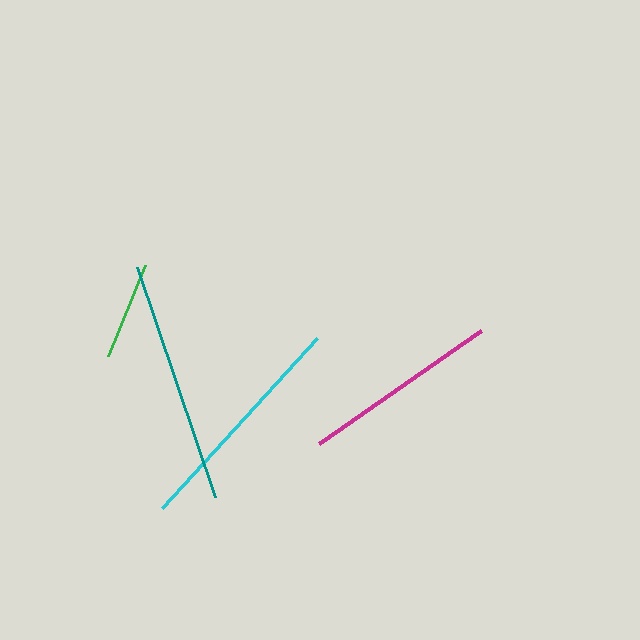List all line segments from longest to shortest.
From longest to shortest: teal, cyan, magenta, green.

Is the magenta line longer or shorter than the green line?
The magenta line is longer than the green line.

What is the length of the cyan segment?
The cyan segment is approximately 229 pixels long.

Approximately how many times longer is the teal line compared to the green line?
The teal line is approximately 2.5 times the length of the green line.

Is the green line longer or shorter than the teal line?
The teal line is longer than the green line.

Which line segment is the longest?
The teal line is the longest at approximately 243 pixels.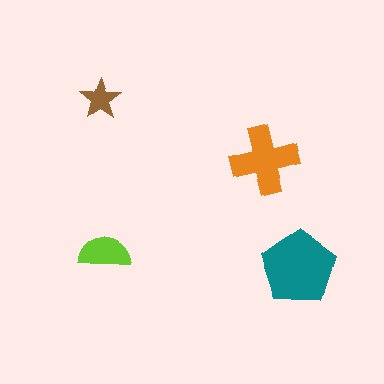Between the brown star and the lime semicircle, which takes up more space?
The lime semicircle.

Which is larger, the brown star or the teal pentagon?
The teal pentagon.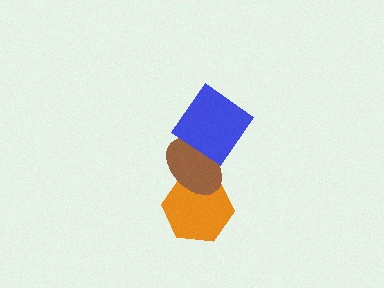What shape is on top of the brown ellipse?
The blue diamond is on top of the brown ellipse.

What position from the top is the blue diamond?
The blue diamond is 1st from the top.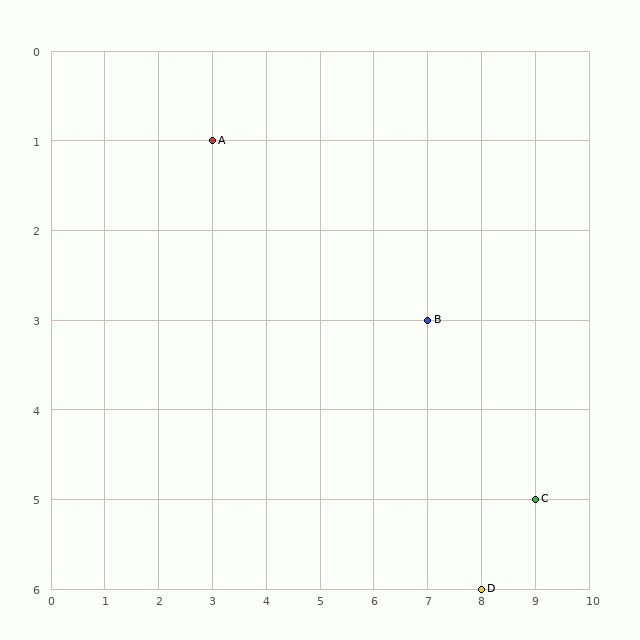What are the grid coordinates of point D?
Point D is at grid coordinates (8, 6).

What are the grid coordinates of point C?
Point C is at grid coordinates (9, 5).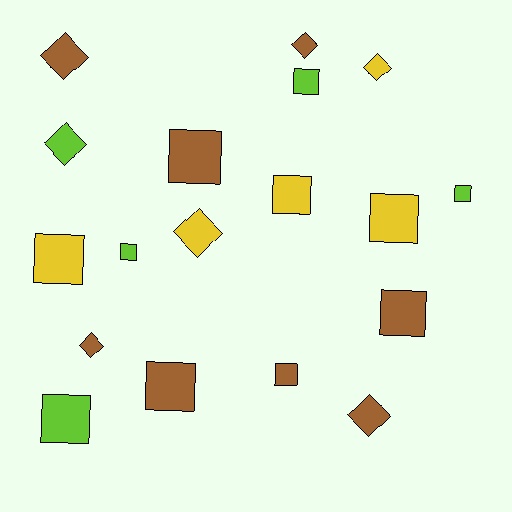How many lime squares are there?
There are 4 lime squares.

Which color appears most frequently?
Brown, with 8 objects.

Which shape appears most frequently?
Square, with 11 objects.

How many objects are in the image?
There are 18 objects.